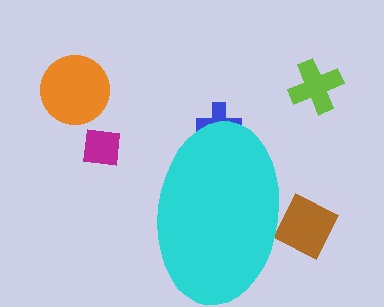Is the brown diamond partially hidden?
Yes, the brown diamond is partially hidden behind the cyan ellipse.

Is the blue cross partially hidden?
Yes, the blue cross is partially hidden behind the cyan ellipse.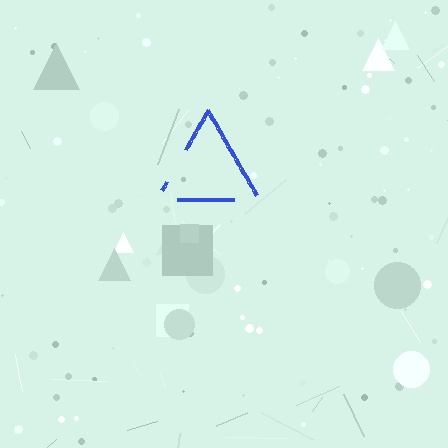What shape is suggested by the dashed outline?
The dashed outline suggests a triangle.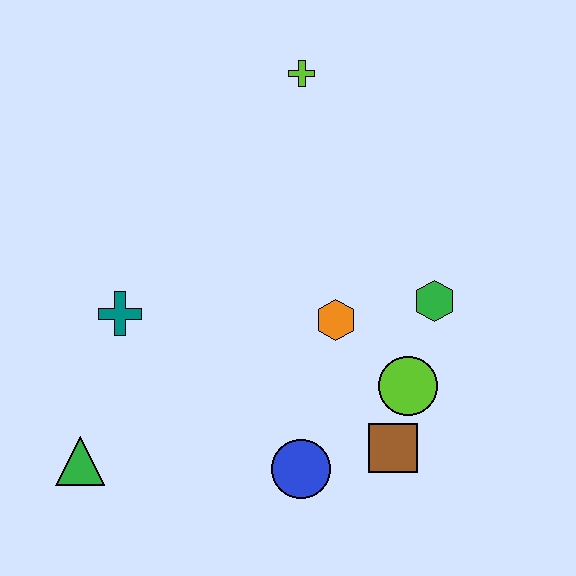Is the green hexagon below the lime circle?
No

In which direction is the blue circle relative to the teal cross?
The blue circle is to the right of the teal cross.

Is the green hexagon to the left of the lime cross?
No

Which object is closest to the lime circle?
The brown square is closest to the lime circle.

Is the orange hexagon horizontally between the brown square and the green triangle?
Yes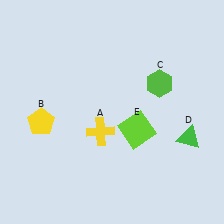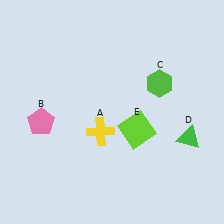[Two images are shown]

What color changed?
The pentagon (B) changed from yellow in Image 1 to pink in Image 2.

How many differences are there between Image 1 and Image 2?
There is 1 difference between the two images.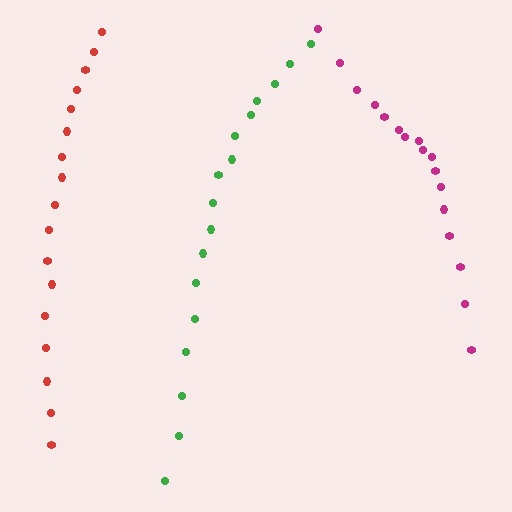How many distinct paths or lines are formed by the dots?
There are 3 distinct paths.